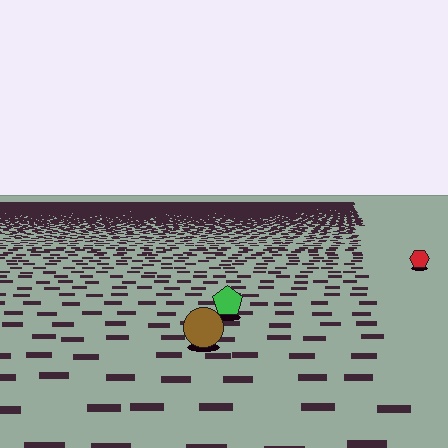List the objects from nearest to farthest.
From nearest to farthest: the brown circle, the green pentagon, the red hexagon.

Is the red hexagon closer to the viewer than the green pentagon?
No. The green pentagon is closer — you can tell from the texture gradient: the ground texture is coarser near it.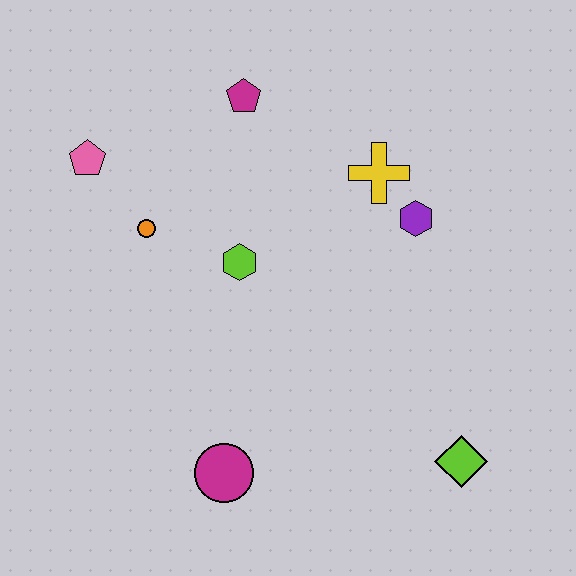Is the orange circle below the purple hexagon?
Yes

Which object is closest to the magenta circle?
The lime hexagon is closest to the magenta circle.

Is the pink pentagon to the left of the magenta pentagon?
Yes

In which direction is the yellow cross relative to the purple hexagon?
The yellow cross is above the purple hexagon.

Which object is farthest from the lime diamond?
The pink pentagon is farthest from the lime diamond.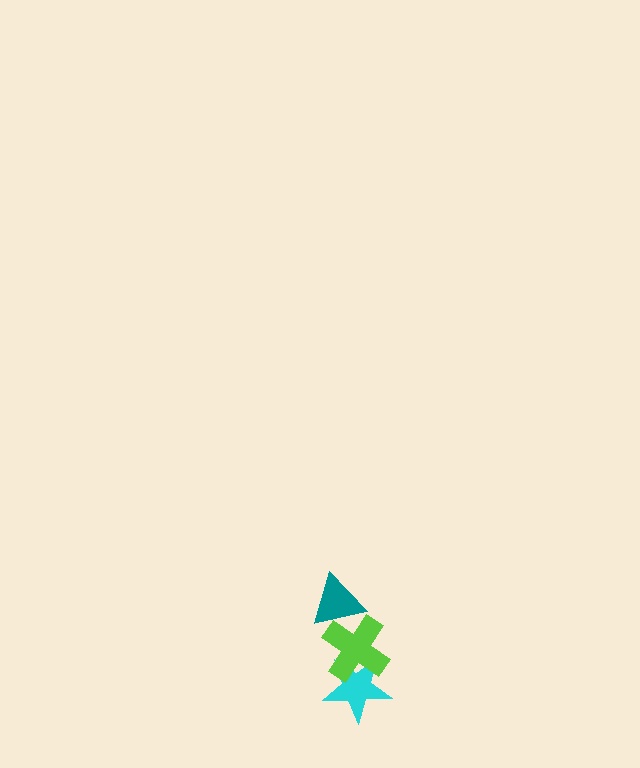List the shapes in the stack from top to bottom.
From top to bottom: the teal triangle, the lime cross, the cyan star.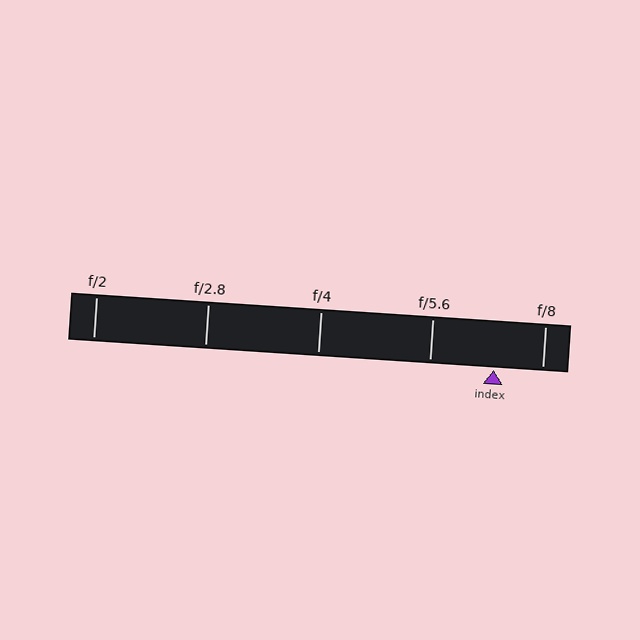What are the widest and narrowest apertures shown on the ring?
The widest aperture shown is f/2 and the narrowest is f/8.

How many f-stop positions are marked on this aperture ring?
There are 5 f-stop positions marked.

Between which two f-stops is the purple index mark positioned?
The index mark is between f/5.6 and f/8.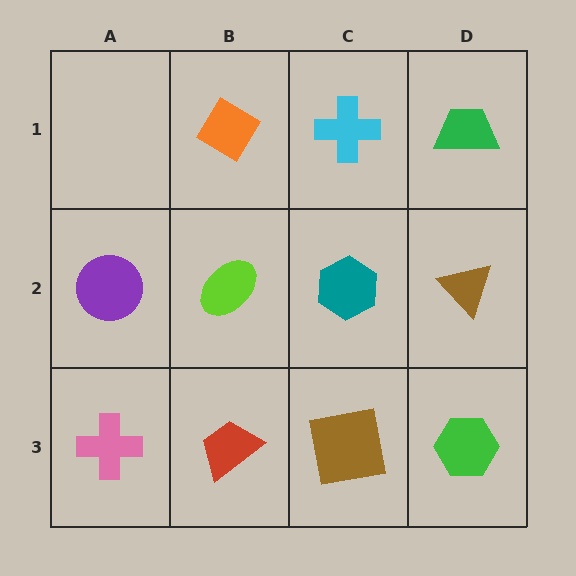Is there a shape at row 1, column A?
No, that cell is empty.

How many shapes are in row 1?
3 shapes.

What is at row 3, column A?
A pink cross.